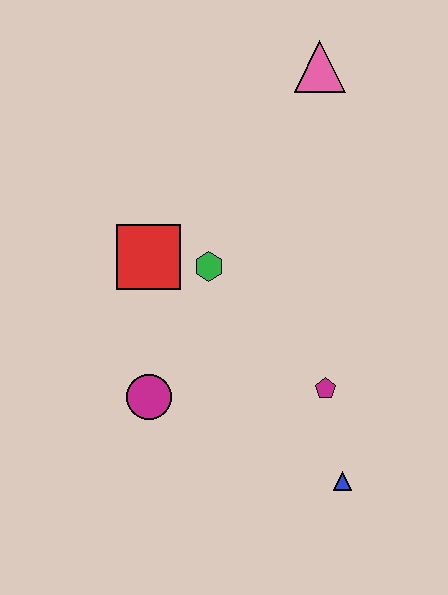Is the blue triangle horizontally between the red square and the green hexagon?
No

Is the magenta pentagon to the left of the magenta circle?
No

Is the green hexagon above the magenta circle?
Yes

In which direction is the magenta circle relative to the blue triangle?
The magenta circle is to the left of the blue triangle.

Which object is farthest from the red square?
The blue triangle is farthest from the red square.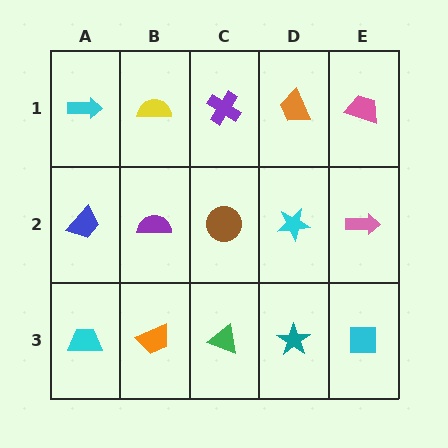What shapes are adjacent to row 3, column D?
A cyan star (row 2, column D), a green triangle (row 3, column C), a cyan square (row 3, column E).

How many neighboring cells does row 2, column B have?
4.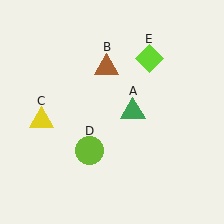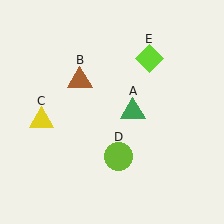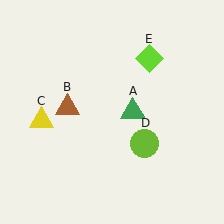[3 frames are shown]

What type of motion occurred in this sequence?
The brown triangle (object B), lime circle (object D) rotated counterclockwise around the center of the scene.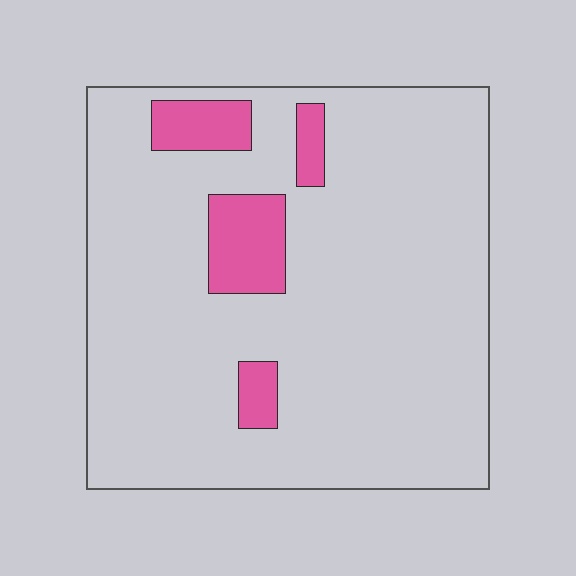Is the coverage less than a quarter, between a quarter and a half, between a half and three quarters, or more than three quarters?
Less than a quarter.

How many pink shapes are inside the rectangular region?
4.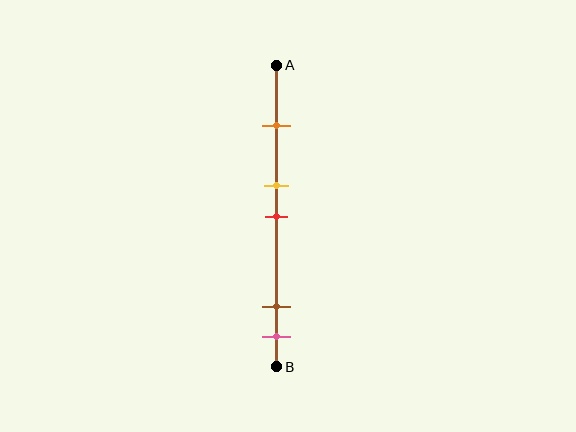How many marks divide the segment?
There are 5 marks dividing the segment.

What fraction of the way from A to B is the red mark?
The red mark is approximately 50% (0.5) of the way from A to B.